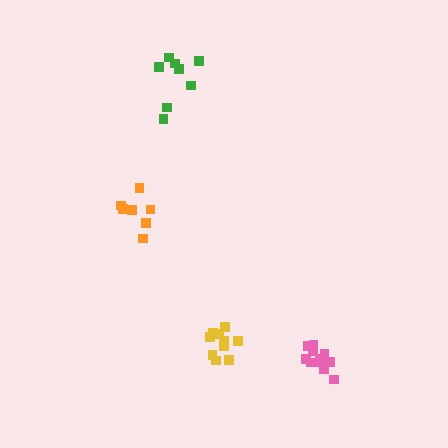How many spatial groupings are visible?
There are 4 spatial groupings.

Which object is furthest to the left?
The orange cluster is leftmost.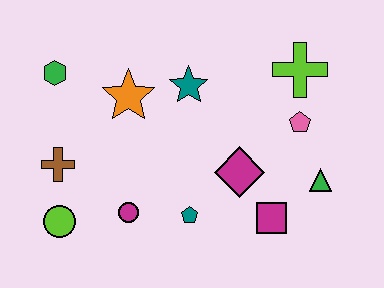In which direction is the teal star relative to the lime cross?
The teal star is to the left of the lime cross.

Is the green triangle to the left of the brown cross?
No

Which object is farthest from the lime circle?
The lime cross is farthest from the lime circle.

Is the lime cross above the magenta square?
Yes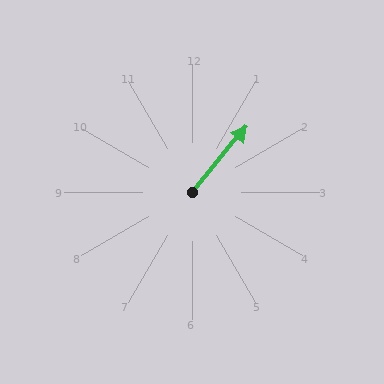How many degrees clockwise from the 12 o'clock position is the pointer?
Approximately 39 degrees.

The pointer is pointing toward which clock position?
Roughly 1 o'clock.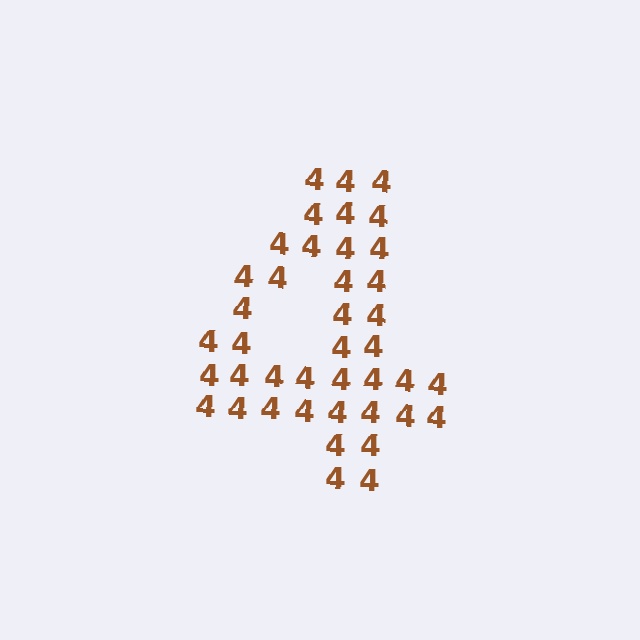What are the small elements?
The small elements are digit 4's.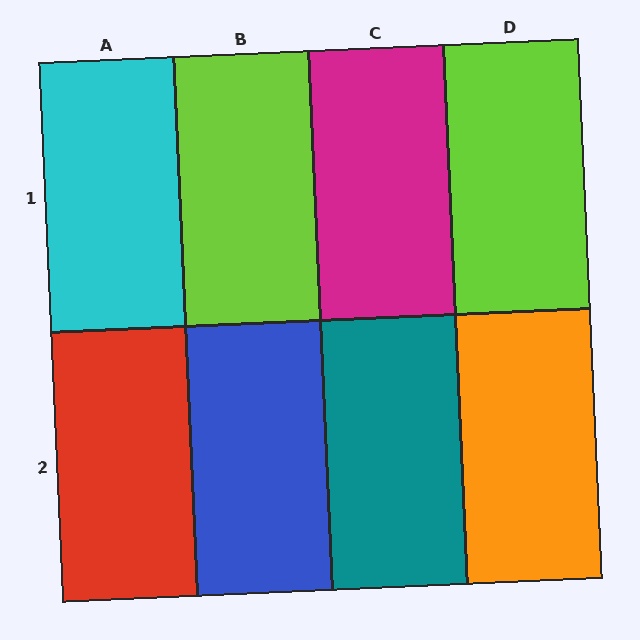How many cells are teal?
1 cell is teal.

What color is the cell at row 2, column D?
Orange.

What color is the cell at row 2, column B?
Blue.